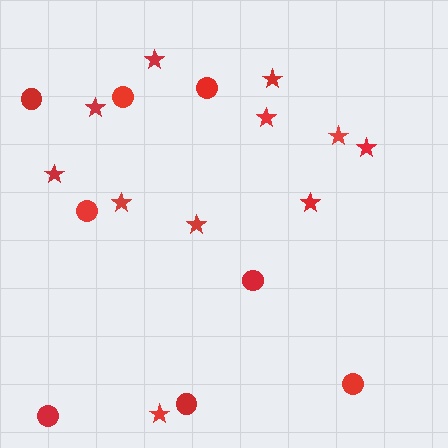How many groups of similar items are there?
There are 2 groups: one group of stars (11) and one group of circles (8).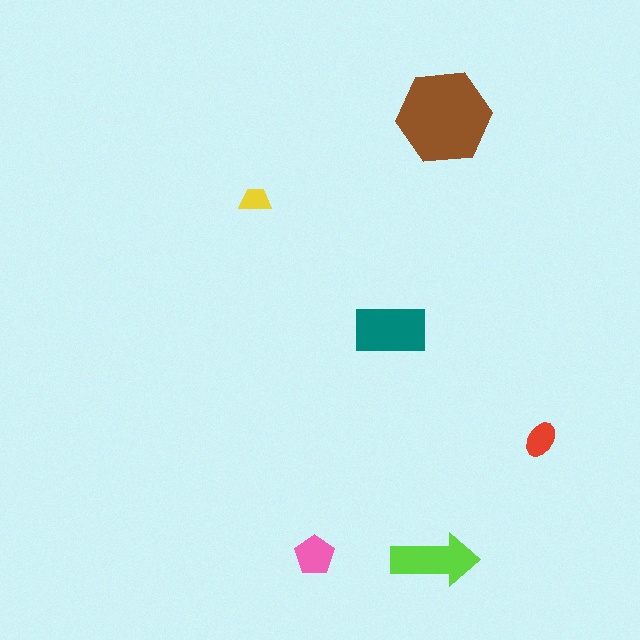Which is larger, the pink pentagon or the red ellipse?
The pink pentagon.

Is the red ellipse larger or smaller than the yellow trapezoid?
Larger.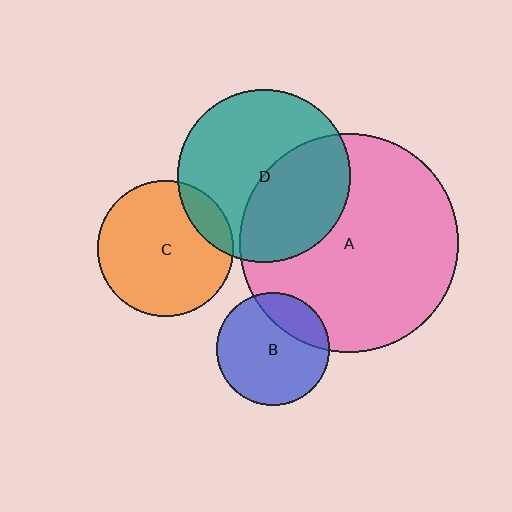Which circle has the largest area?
Circle A (pink).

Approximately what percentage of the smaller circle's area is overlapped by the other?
Approximately 15%.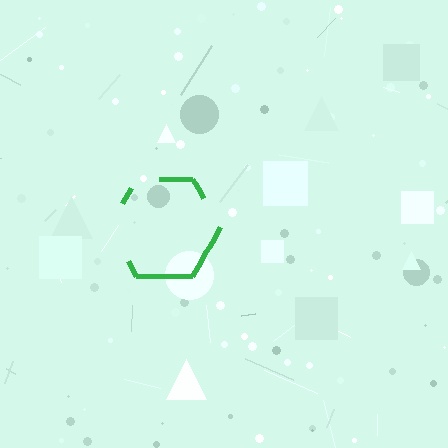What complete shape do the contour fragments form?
The contour fragments form a hexagon.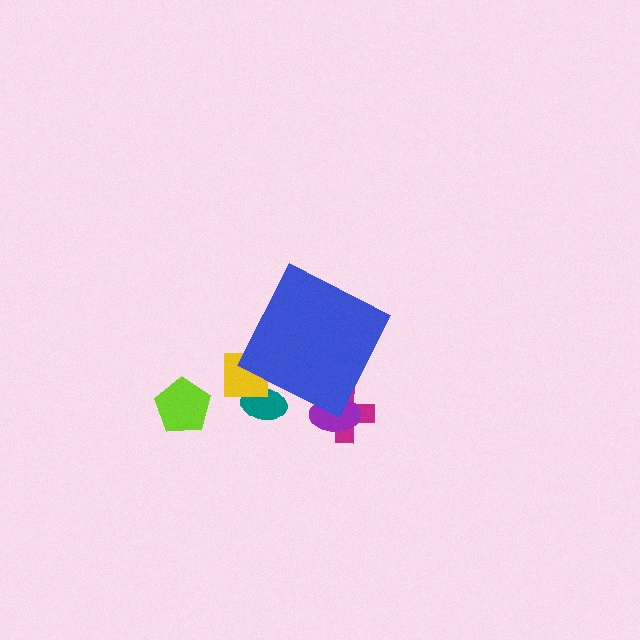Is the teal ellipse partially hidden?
Yes, the teal ellipse is partially hidden behind the blue diamond.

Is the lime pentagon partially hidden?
No, the lime pentagon is fully visible.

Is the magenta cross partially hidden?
Yes, the magenta cross is partially hidden behind the blue diamond.